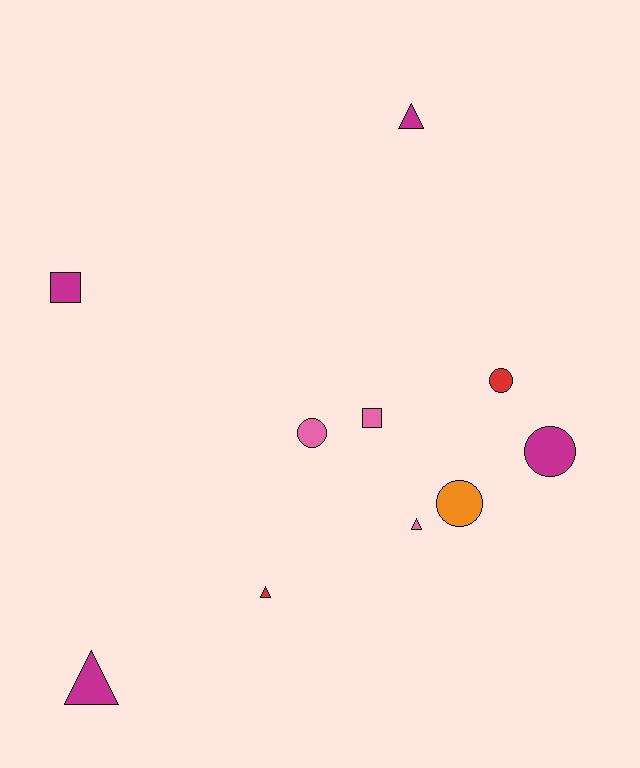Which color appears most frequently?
Magenta, with 4 objects.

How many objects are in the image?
There are 10 objects.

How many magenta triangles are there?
There are 2 magenta triangles.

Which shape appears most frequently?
Circle, with 4 objects.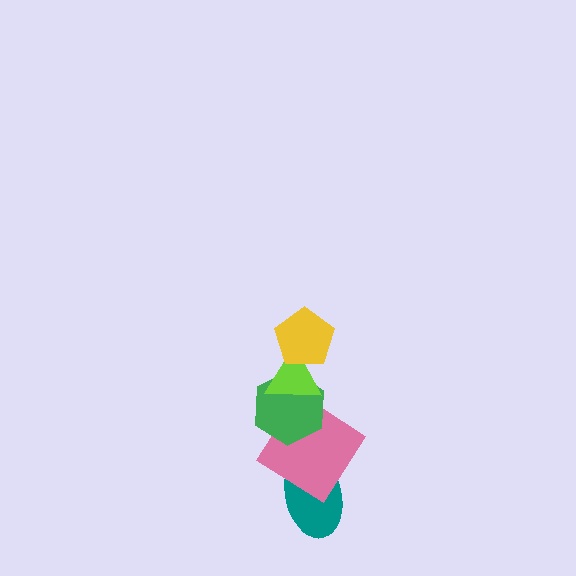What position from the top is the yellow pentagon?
The yellow pentagon is 1st from the top.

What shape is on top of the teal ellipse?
The pink diamond is on top of the teal ellipse.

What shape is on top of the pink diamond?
The green hexagon is on top of the pink diamond.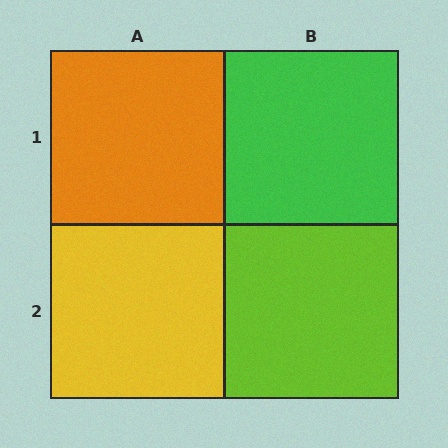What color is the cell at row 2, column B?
Lime.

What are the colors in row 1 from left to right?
Orange, green.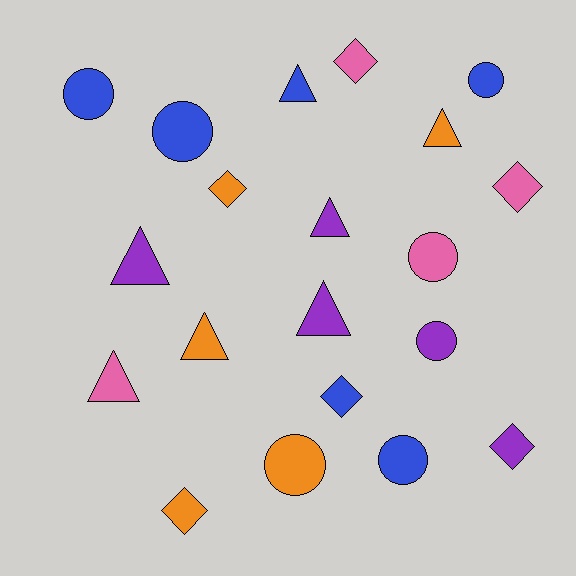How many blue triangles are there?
There is 1 blue triangle.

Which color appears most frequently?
Blue, with 6 objects.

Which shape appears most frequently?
Circle, with 7 objects.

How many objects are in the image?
There are 20 objects.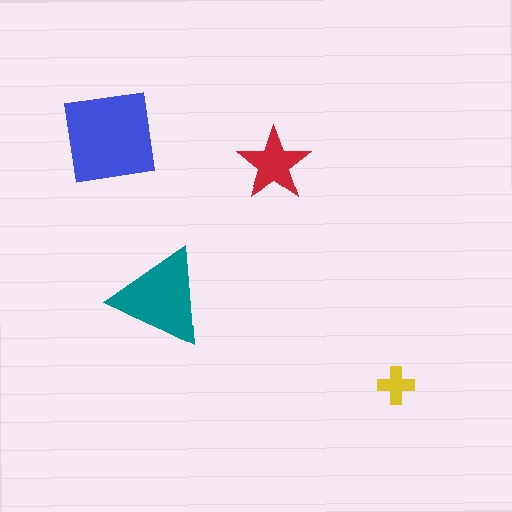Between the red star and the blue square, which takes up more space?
The blue square.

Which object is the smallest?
The yellow cross.